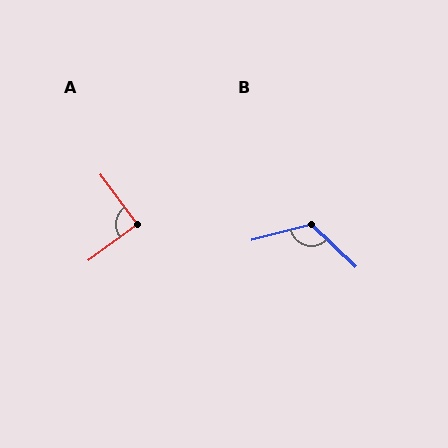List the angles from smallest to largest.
A (90°), B (121°).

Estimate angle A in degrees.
Approximately 90 degrees.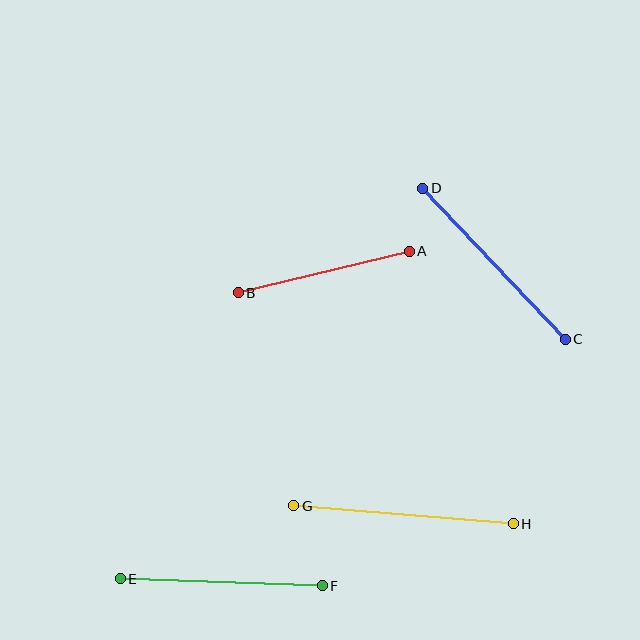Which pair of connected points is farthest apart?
Points G and H are farthest apart.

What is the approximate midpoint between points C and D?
The midpoint is at approximately (494, 264) pixels.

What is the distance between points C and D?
The distance is approximately 208 pixels.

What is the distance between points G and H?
The distance is approximately 220 pixels.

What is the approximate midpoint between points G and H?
The midpoint is at approximately (403, 515) pixels.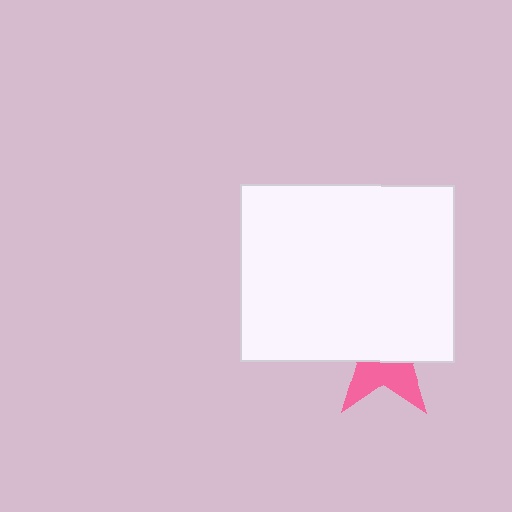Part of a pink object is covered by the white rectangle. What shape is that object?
It is a star.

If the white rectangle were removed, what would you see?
You would see the complete pink star.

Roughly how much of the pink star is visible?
A small part of it is visible (roughly 38%).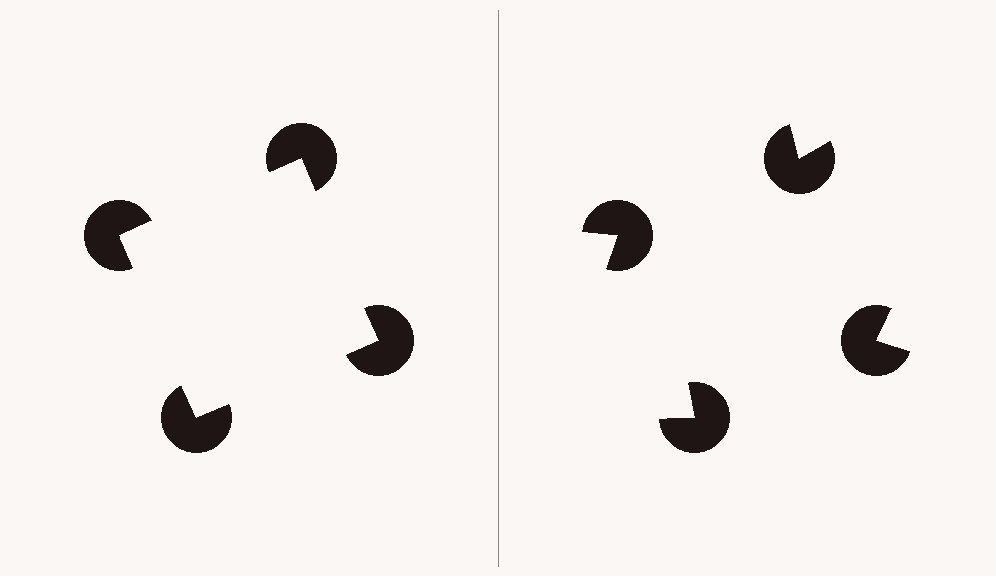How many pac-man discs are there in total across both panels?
8 — 4 on each side.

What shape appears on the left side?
An illusory square.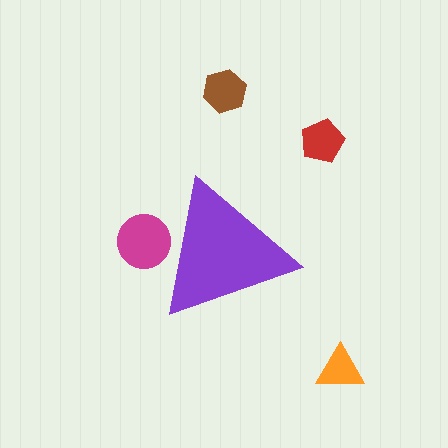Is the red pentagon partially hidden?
No, the red pentagon is fully visible.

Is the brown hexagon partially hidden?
No, the brown hexagon is fully visible.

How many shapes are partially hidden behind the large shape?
1 shape is partially hidden.